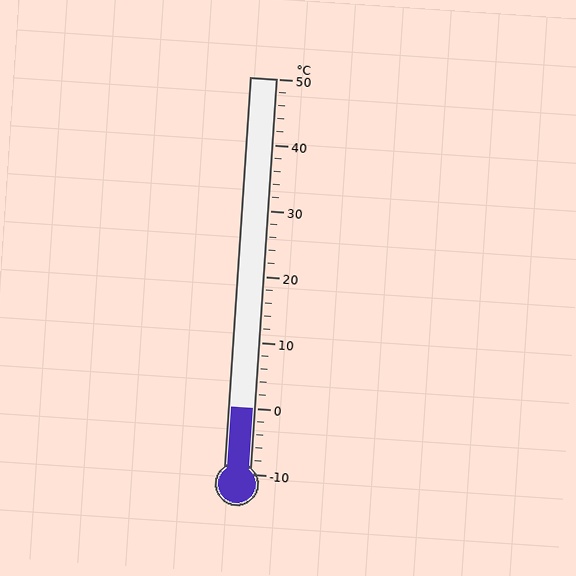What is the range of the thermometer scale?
The thermometer scale ranges from -10°C to 50°C.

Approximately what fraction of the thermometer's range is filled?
The thermometer is filled to approximately 15% of its range.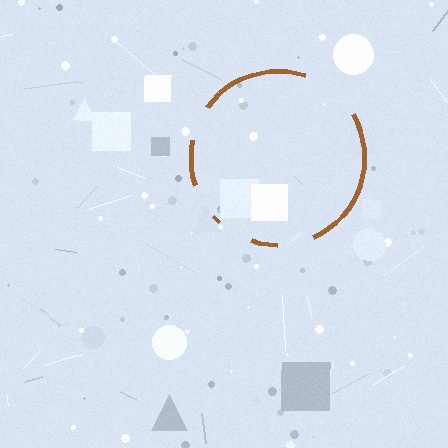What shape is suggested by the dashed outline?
The dashed outline suggests a circle.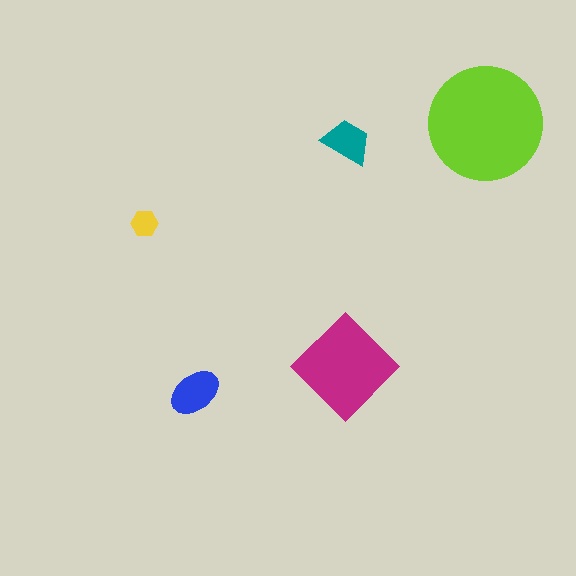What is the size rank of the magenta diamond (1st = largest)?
2nd.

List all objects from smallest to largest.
The yellow hexagon, the teal trapezoid, the blue ellipse, the magenta diamond, the lime circle.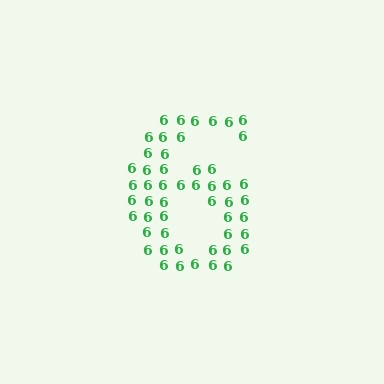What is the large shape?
The large shape is the digit 6.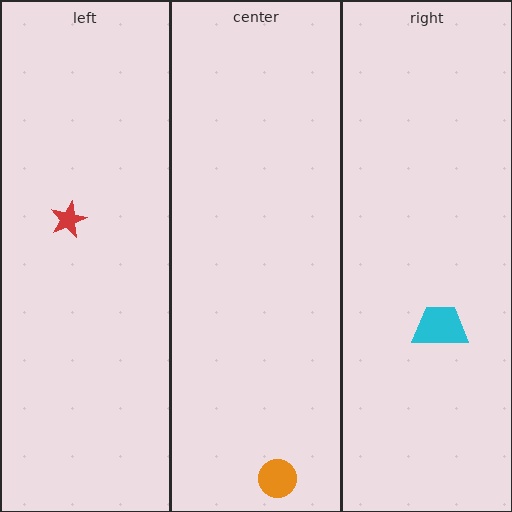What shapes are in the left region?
The red star.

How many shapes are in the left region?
1.